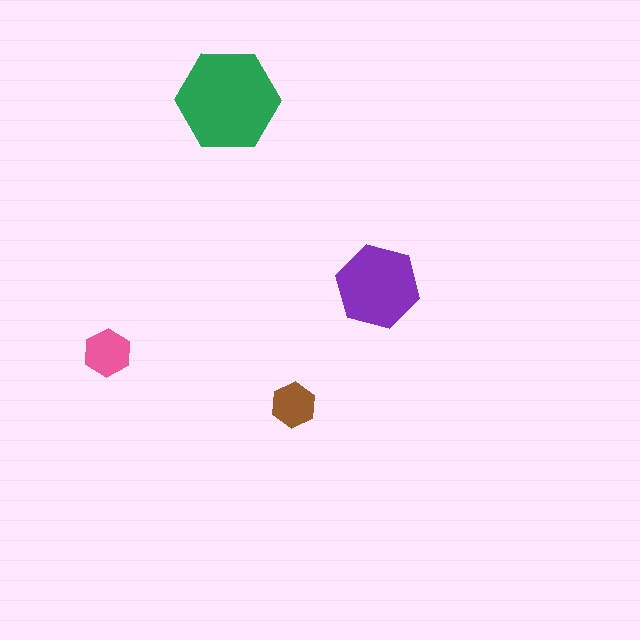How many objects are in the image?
There are 4 objects in the image.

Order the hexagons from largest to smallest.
the green one, the purple one, the pink one, the brown one.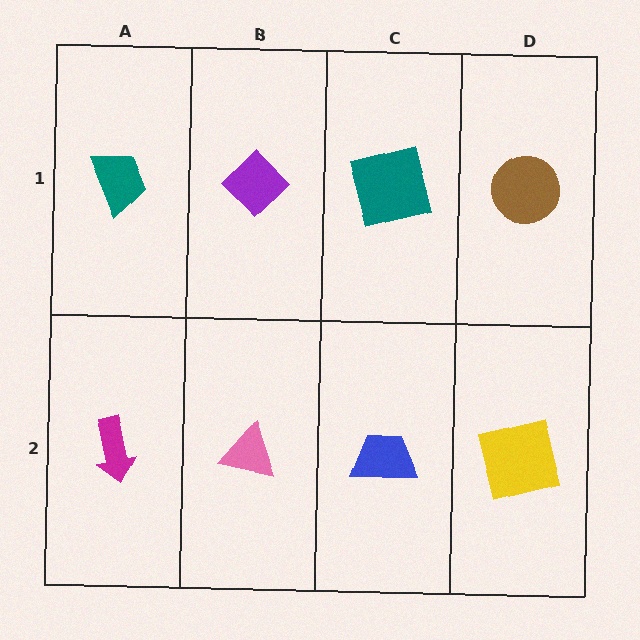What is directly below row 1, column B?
A pink triangle.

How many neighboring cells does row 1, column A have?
2.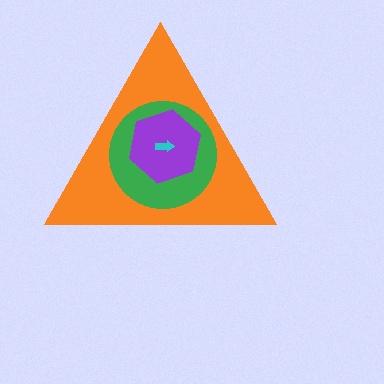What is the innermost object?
The cyan arrow.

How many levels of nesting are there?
4.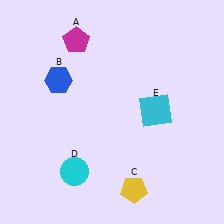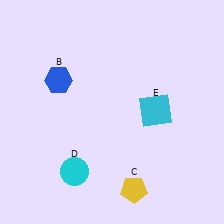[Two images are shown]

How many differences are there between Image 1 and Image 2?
There is 1 difference between the two images.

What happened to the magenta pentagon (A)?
The magenta pentagon (A) was removed in Image 2. It was in the top-left area of Image 1.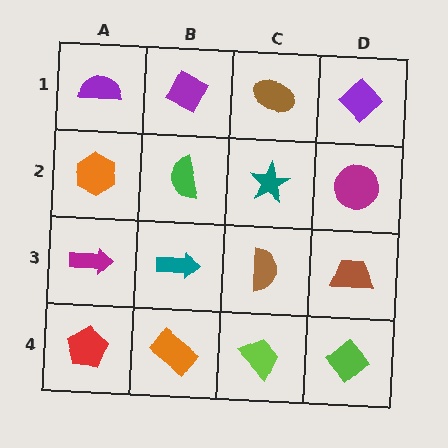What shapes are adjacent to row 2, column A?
A purple semicircle (row 1, column A), a magenta arrow (row 3, column A), a green semicircle (row 2, column B).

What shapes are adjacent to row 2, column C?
A brown ellipse (row 1, column C), a brown semicircle (row 3, column C), a green semicircle (row 2, column B), a magenta circle (row 2, column D).